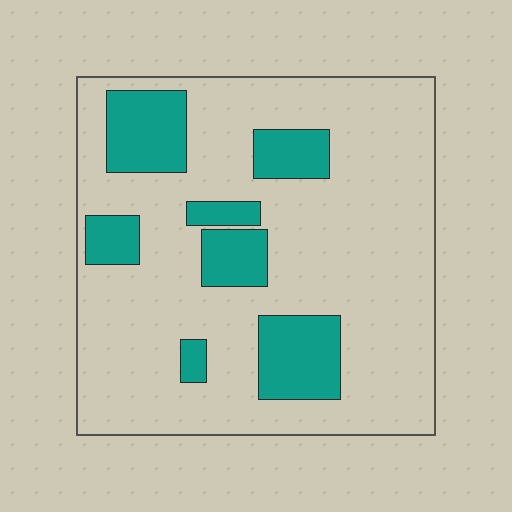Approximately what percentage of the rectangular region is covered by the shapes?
Approximately 20%.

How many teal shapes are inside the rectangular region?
7.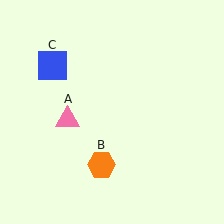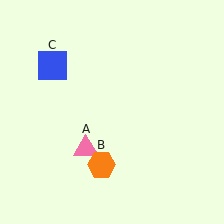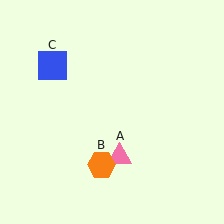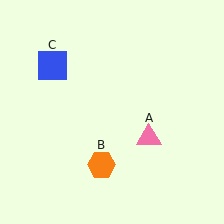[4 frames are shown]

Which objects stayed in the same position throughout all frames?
Orange hexagon (object B) and blue square (object C) remained stationary.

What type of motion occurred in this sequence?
The pink triangle (object A) rotated counterclockwise around the center of the scene.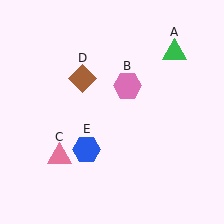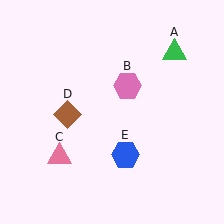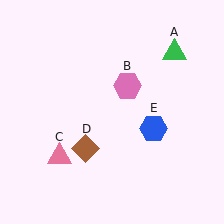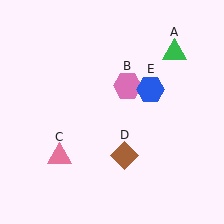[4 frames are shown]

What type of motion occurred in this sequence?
The brown diamond (object D), blue hexagon (object E) rotated counterclockwise around the center of the scene.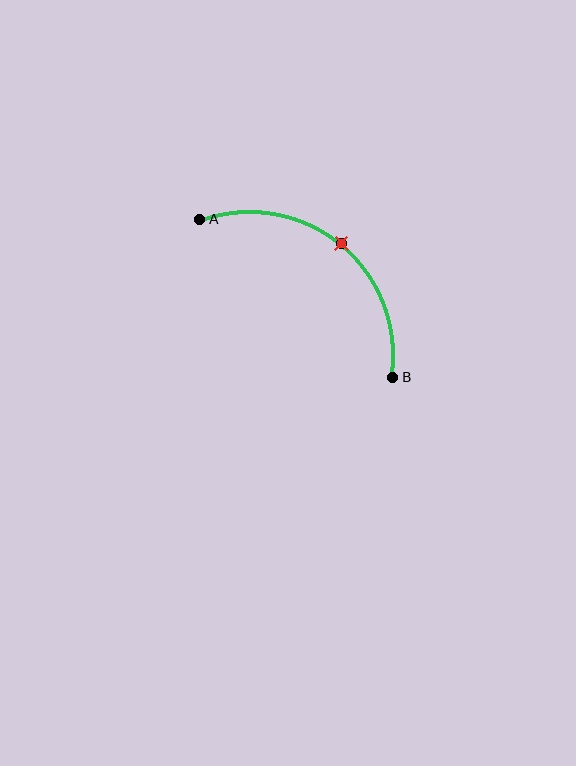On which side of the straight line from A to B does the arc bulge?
The arc bulges above and to the right of the straight line connecting A and B.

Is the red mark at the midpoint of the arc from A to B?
Yes. The red mark lies on the arc at equal arc-length from both A and B — it is the arc midpoint.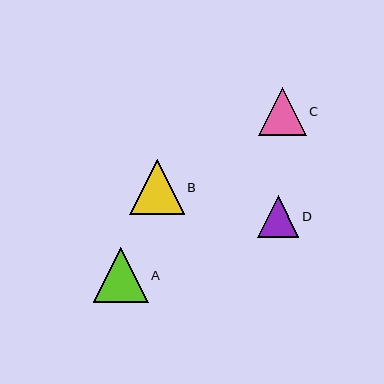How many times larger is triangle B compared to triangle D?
Triangle B is approximately 1.3 times the size of triangle D.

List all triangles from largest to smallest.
From largest to smallest: A, B, C, D.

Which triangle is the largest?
Triangle A is the largest with a size of approximately 55 pixels.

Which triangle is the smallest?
Triangle D is the smallest with a size of approximately 41 pixels.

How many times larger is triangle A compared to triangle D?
Triangle A is approximately 1.3 times the size of triangle D.